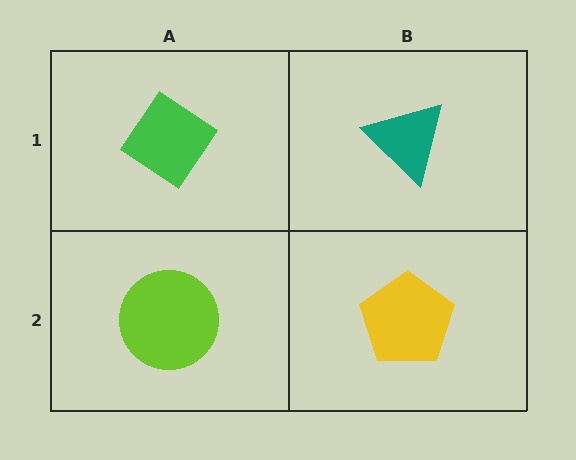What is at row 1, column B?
A teal triangle.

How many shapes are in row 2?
2 shapes.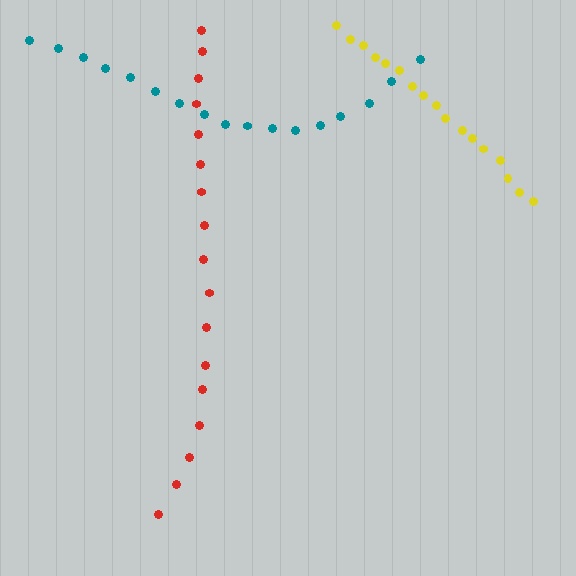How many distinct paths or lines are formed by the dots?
There are 3 distinct paths.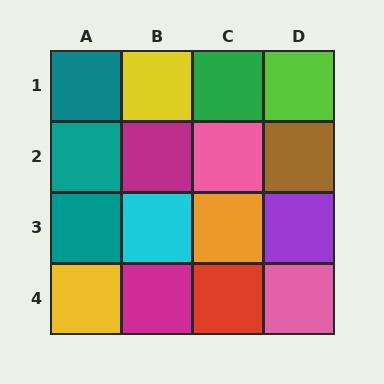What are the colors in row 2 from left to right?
Teal, magenta, pink, brown.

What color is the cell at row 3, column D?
Purple.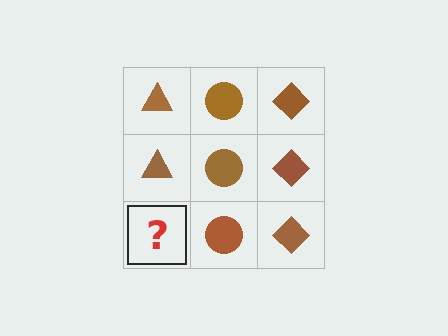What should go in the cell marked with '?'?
The missing cell should contain a brown triangle.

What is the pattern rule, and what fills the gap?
The rule is that each column has a consistent shape. The gap should be filled with a brown triangle.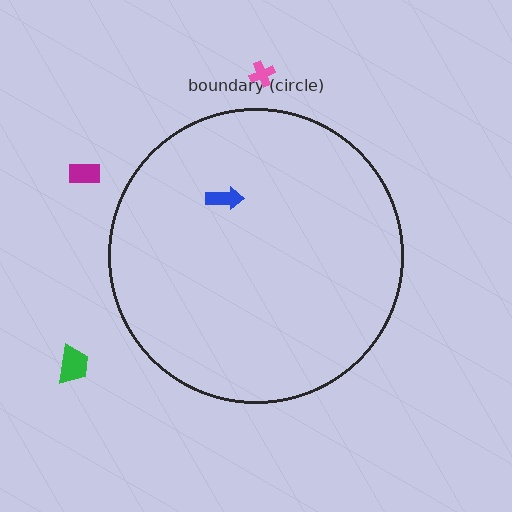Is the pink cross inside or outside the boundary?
Outside.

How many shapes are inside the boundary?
1 inside, 3 outside.